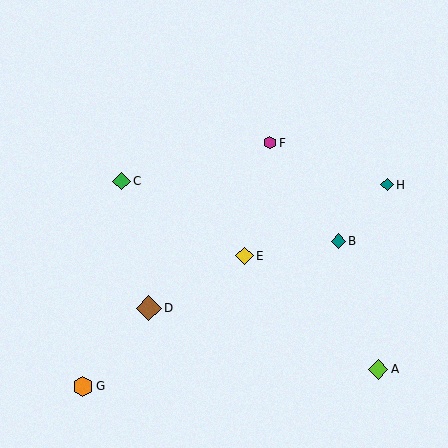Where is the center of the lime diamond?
The center of the lime diamond is at (378, 369).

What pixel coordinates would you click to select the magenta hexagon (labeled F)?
Click at (270, 143) to select the magenta hexagon F.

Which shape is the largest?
The brown diamond (labeled D) is the largest.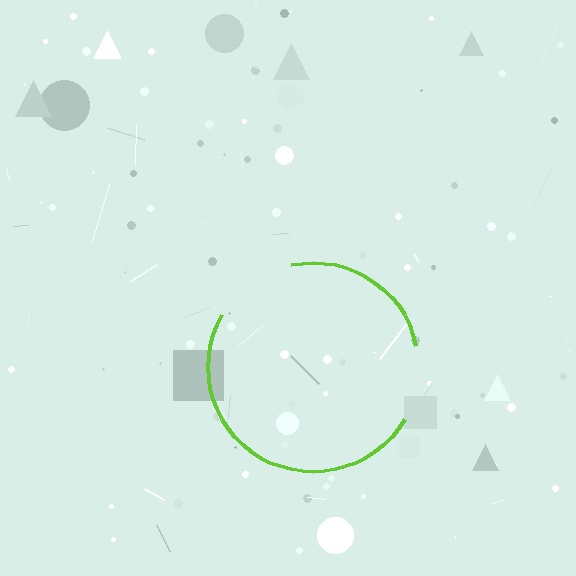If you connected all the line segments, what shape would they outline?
They would outline a circle.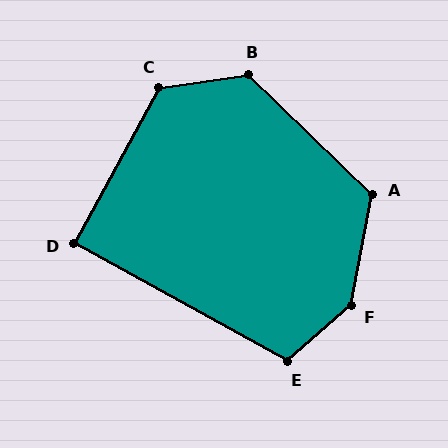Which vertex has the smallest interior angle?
D, at approximately 91 degrees.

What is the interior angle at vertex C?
Approximately 127 degrees (obtuse).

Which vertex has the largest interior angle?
F, at approximately 142 degrees.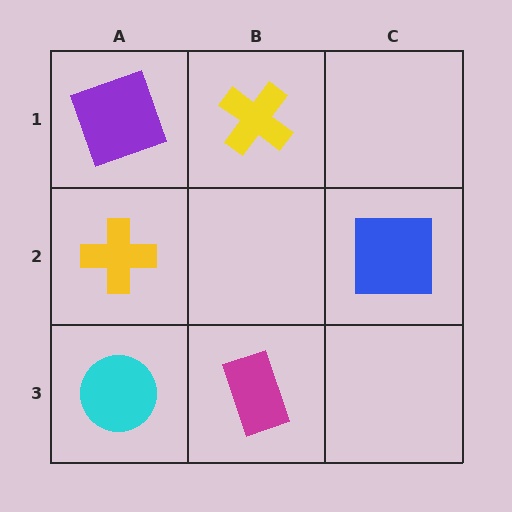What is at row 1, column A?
A purple square.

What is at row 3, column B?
A magenta rectangle.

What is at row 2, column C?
A blue square.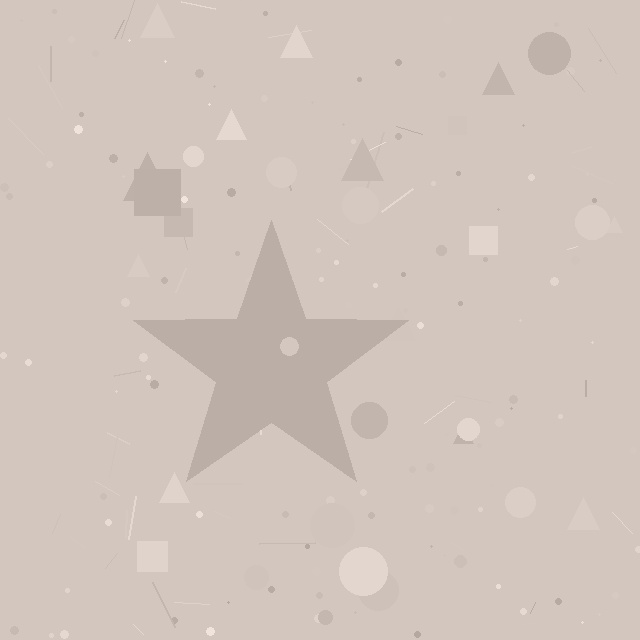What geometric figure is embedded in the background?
A star is embedded in the background.